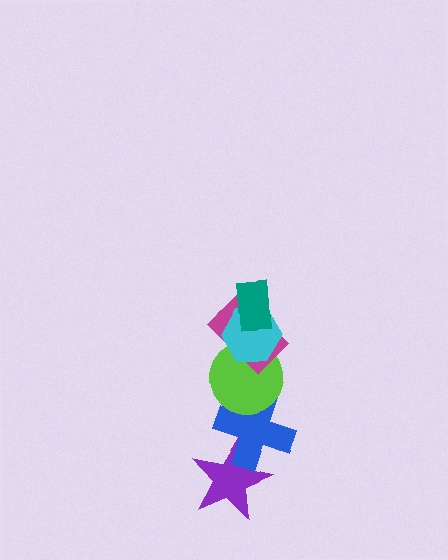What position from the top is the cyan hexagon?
The cyan hexagon is 2nd from the top.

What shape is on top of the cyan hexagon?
The teal rectangle is on top of the cyan hexagon.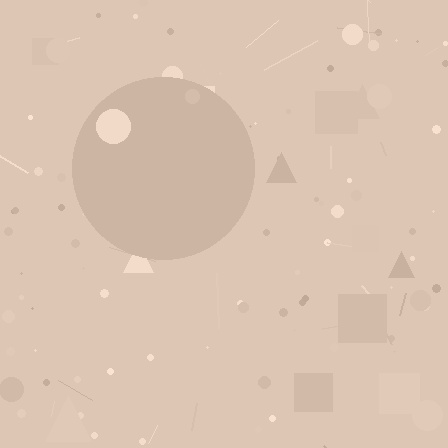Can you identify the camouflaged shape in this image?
The camouflaged shape is a circle.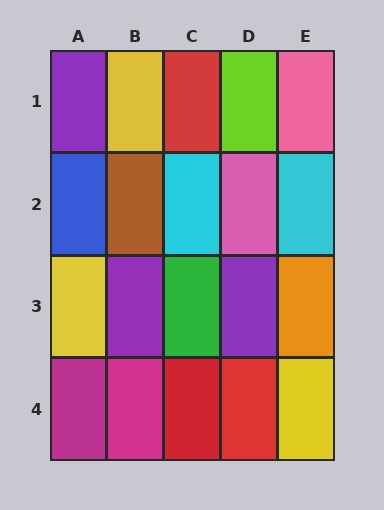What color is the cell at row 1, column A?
Purple.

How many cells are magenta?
2 cells are magenta.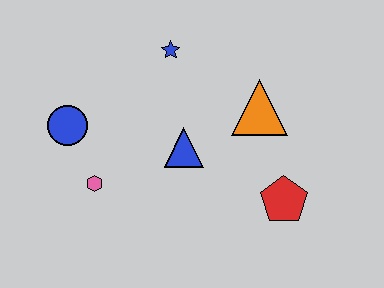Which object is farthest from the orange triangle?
The blue circle is farthest from the orange triangle.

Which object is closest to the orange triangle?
The blue triangle is closest to the orange triangle.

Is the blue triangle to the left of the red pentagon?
Yes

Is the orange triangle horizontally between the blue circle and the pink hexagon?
No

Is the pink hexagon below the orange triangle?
Yes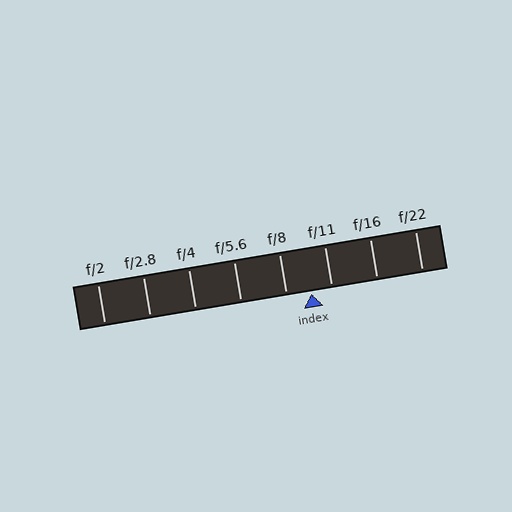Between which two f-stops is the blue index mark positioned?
The index mark is between f/8 and f/11.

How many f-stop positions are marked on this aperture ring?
There are 8 f-stop positions marked.